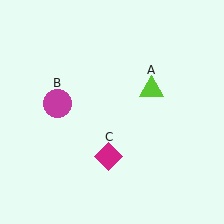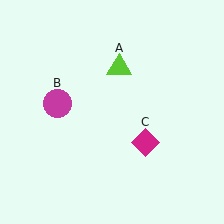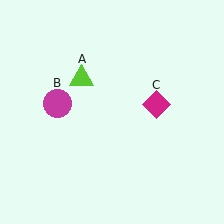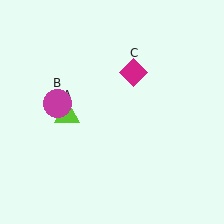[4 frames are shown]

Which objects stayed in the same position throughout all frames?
Magenta circle (object B) remained stationary.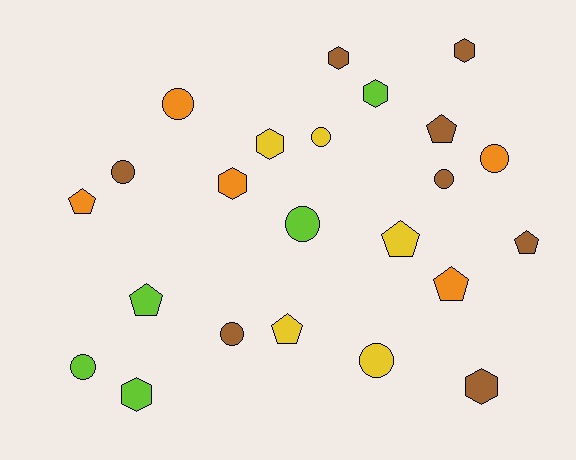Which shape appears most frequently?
Circle, with 9 objects.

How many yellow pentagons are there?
There are 2 yellow pentagons.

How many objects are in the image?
There are 23 objects.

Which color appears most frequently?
Brown, with 8 objects.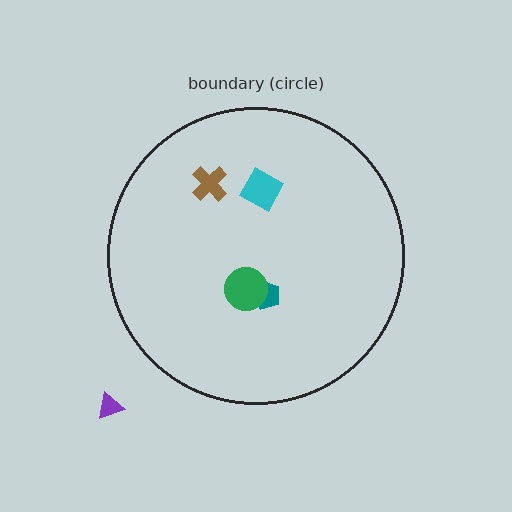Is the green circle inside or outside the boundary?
Inside.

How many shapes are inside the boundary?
4 inside, 1 outside.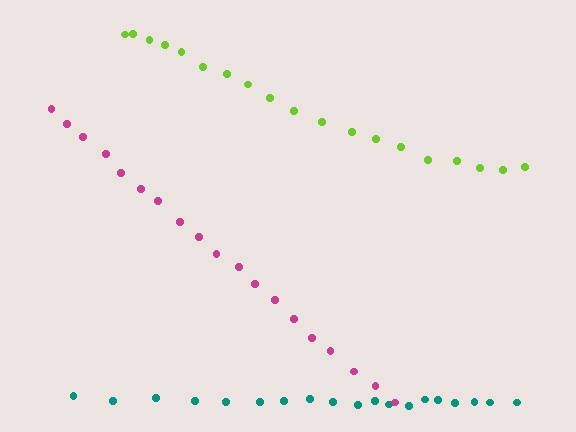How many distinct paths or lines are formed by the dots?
There are 3 distinct paths.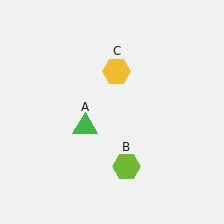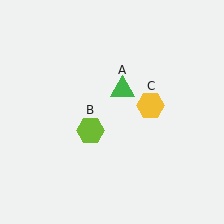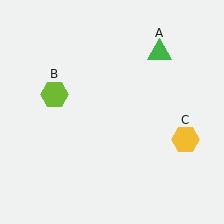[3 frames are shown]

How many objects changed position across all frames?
3 objects changed position: green triangle (object A), lime hexagon (object B), yellow hexagon (object C).